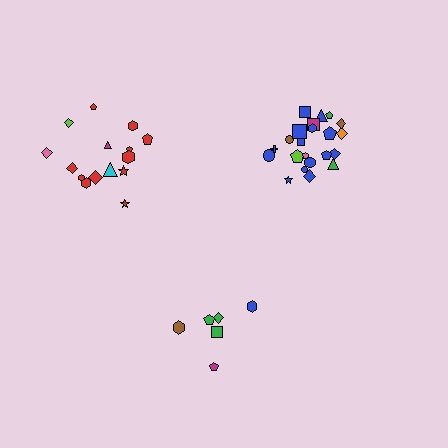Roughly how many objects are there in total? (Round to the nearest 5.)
Roughly 45 objects in total.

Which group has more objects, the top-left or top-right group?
The top-right group.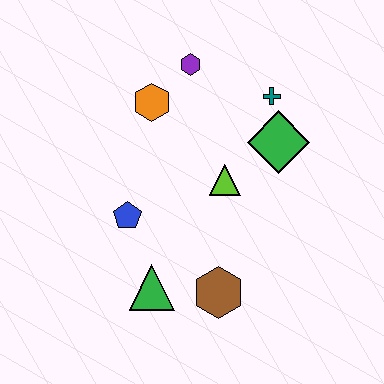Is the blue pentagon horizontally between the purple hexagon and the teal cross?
No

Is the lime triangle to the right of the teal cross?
No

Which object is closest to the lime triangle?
The green diamond is closest to the lime triangle.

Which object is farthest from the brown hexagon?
The purple hexagon is farthest from the brown hexagon.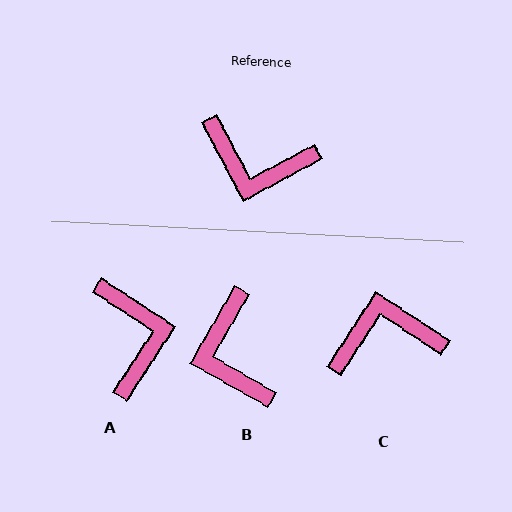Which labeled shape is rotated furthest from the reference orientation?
C, about 151 degrees away.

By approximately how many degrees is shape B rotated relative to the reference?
Approximately 58 degrees clockwise.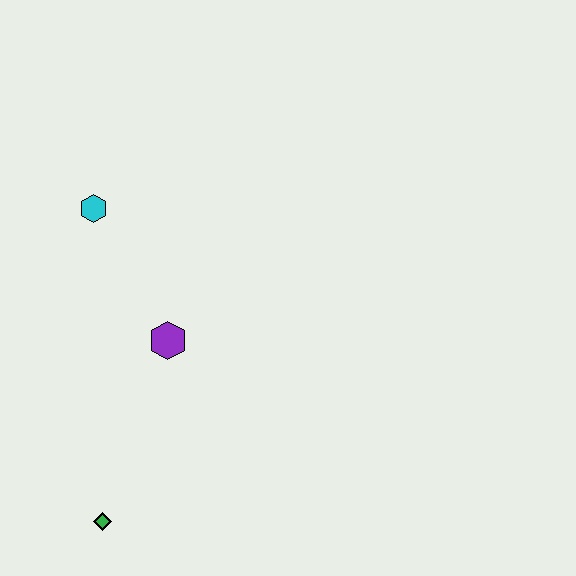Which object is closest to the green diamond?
The purple hexagon is closest to the green diamond.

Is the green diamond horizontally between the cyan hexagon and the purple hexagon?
Yes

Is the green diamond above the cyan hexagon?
No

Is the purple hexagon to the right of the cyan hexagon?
Yes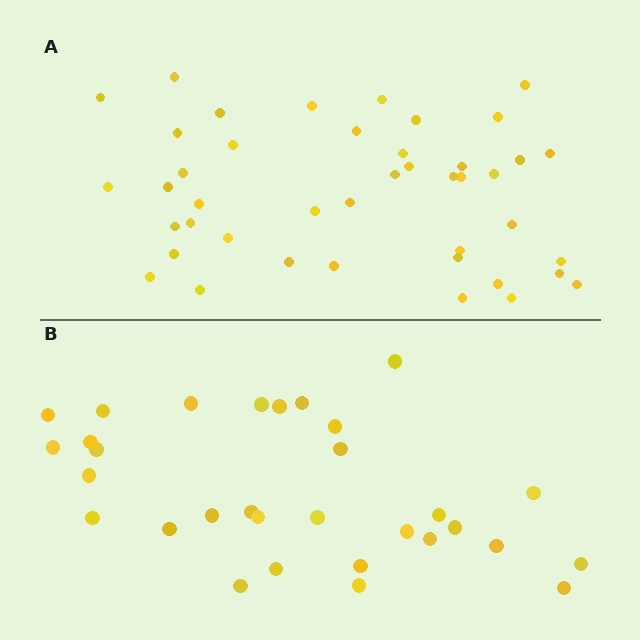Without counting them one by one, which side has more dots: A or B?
Region A (the top region) has more dots.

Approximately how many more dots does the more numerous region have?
Region A has roughly 12 or so more dots than region B.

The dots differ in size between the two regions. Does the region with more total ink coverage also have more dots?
No. Region B has more total ink coverage because its dots are larger, but region A actually contains more individual dots. Total area can be misleading — the number of items is what matters here.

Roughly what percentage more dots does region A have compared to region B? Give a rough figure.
About 40% more.